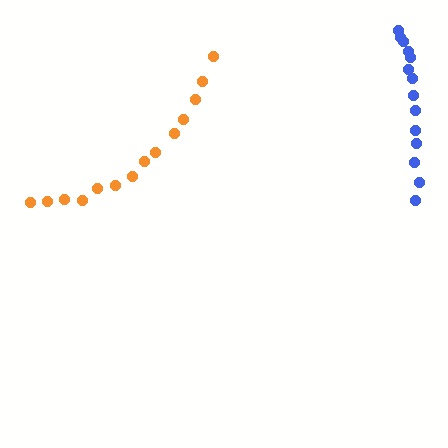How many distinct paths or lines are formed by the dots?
There are 2 distinct paths.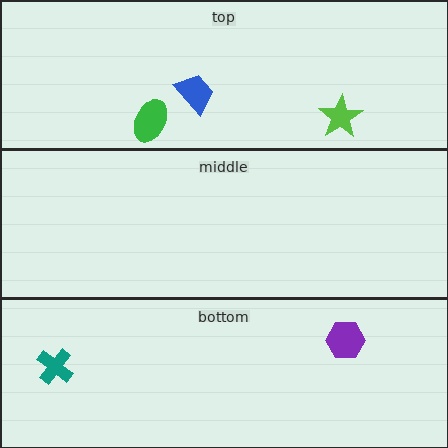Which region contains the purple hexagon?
The bottom region.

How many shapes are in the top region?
3.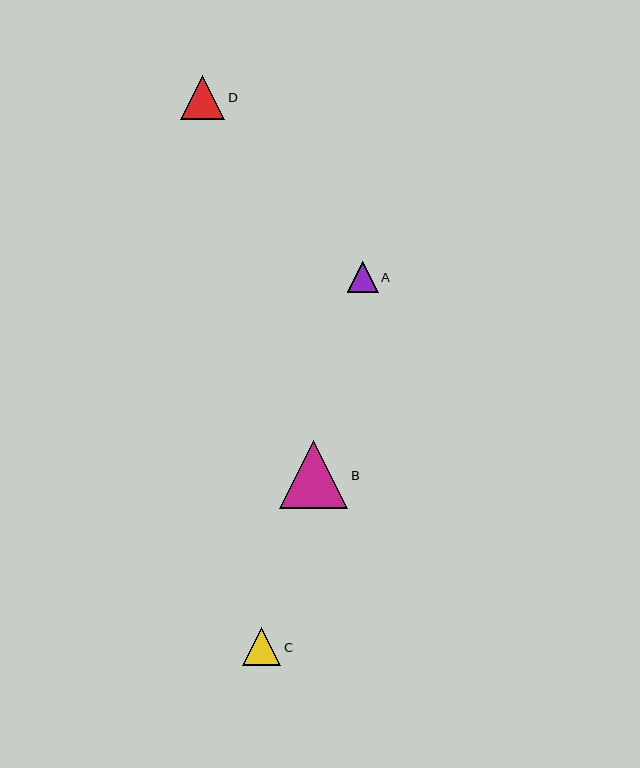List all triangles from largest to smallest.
From largest to smallest: B, D, C, A.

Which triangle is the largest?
Triangle B is the largest with a size of approximately 68 pixels.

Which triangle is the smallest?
Triangle A is the smallest with a size of approximately 31 pixels.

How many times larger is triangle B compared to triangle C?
Triangle B is approximately 1.8 times the size of triangle C.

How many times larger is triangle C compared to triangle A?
Triangle C is approximately 1.2 times the size of triangle A.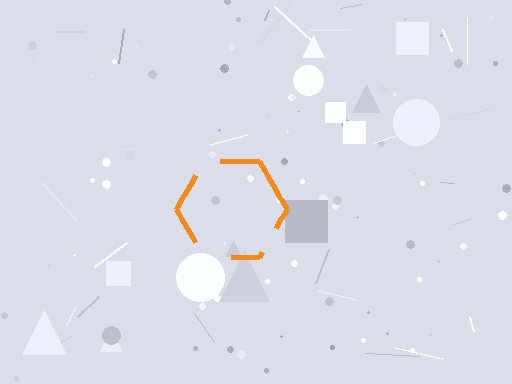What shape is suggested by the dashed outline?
The dashed outline suggests a hexagon.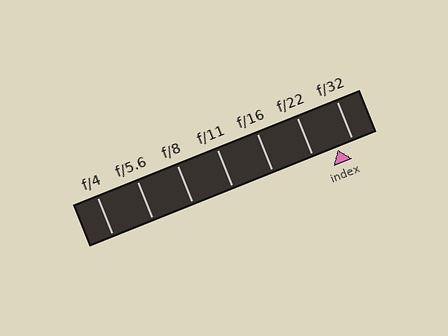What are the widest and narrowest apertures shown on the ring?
The widest aperture shown is f/4 and the narrowest is f/32.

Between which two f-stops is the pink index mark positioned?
The index mark is between f/22 and f/32.